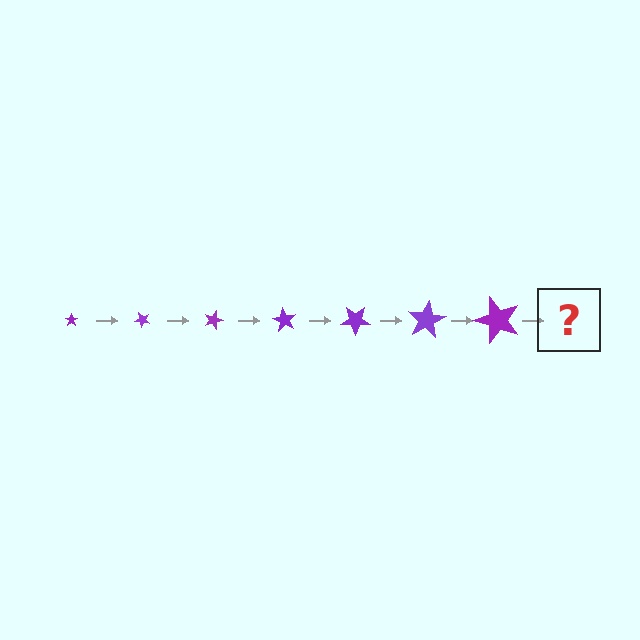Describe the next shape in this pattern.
It should be a star, larger than the previous one and rotated 315 degrees from the start.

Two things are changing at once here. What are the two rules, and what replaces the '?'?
The two rules are that the star grows larger each step and it rotates 45 degrees each step. The '?' should be a star, larger than the previous one and rotated 315 degrees from the start.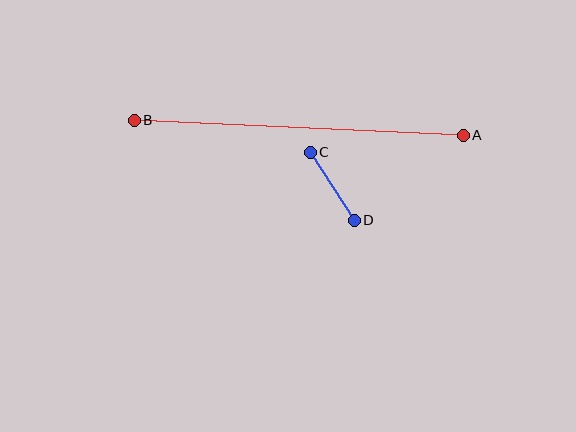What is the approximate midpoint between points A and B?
The midpoint is at approximately (299, 128) pixels.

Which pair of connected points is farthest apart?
Points A and B are farthest apart.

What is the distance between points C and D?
The distance is approximately 81 pixels.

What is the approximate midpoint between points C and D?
The midpoint is at approximately (332, 186) pixels.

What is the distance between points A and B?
The distance is approximately 329 pixels.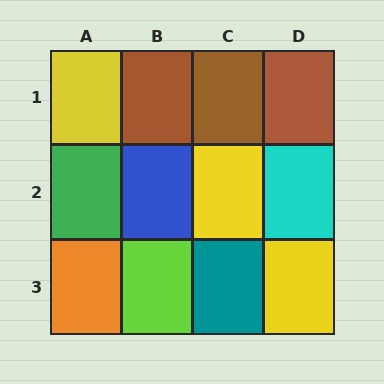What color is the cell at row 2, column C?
Yellow.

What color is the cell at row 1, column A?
Yellow.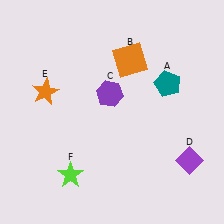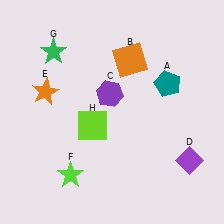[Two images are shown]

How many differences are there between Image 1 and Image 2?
There are 2 differences between the two images.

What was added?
A green star (G), a lime square (H) were added in Image 2.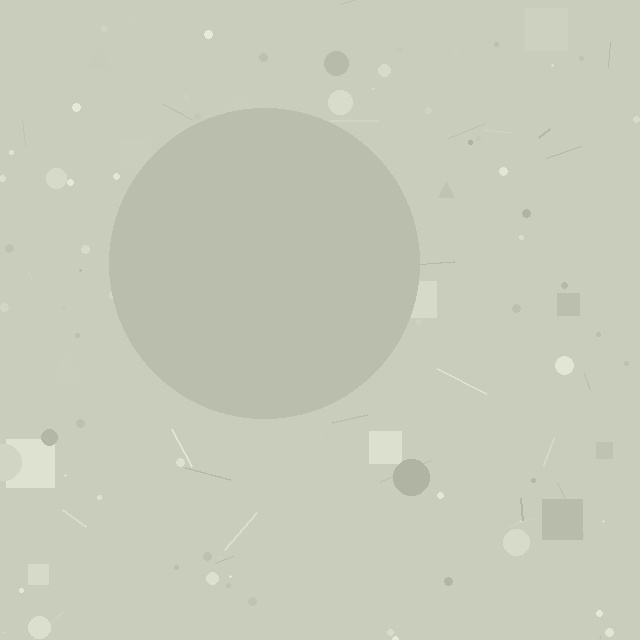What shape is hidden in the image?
A circle is hidden in the image.